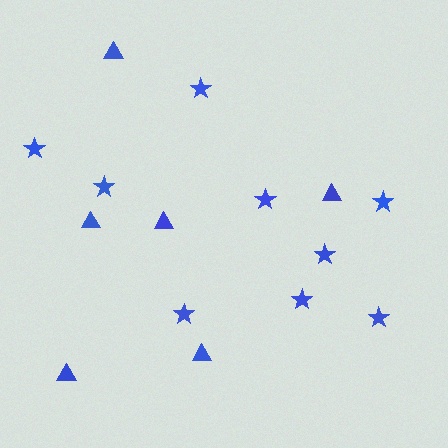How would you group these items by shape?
There are 2 groups: one group of triangles (6) and one group of stars (9).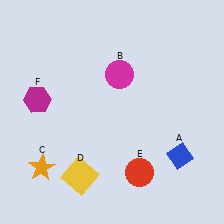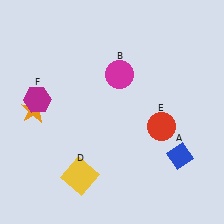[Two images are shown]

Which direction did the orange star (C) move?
The orange star (C) moved up.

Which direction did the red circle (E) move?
The red circle (E) moved up.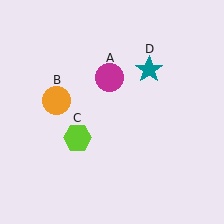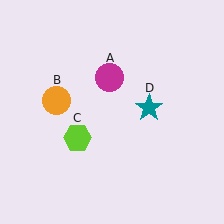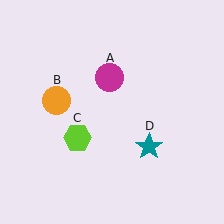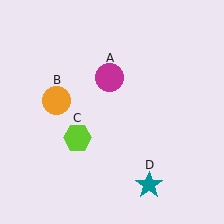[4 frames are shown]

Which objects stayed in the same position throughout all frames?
Magenta circle (object A) and orange circle (object B) and lime hexagon (object C) remained stationary.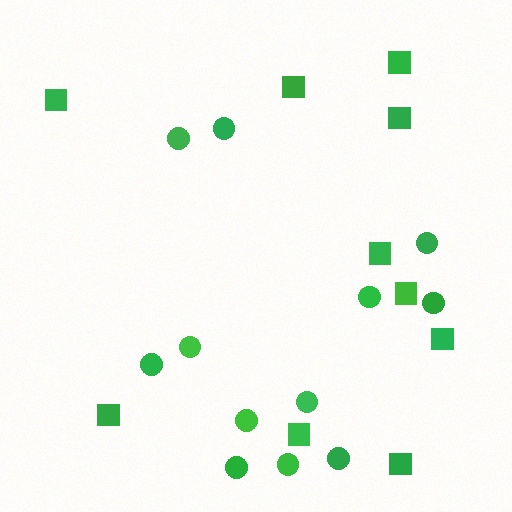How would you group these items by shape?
There are 2 groups: one group of squares (10) and one group of circles (12).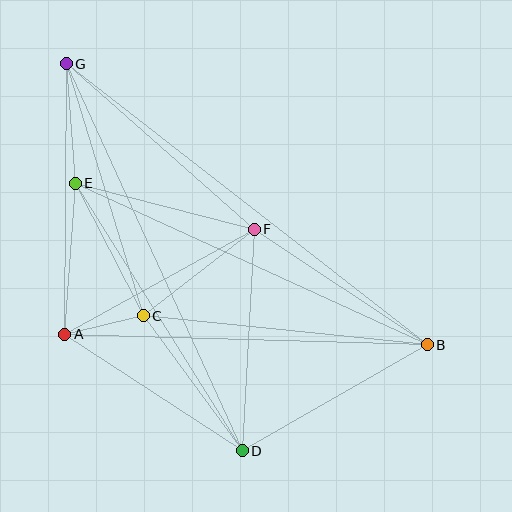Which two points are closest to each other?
Points A and C are closest to each other.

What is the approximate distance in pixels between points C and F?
The distance between C and F is approximately 141 pixels.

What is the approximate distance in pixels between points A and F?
The distance between A and F is approximately 217 pixels.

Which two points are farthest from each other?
Points B and G are farthest from each other.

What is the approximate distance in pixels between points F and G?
The distance between F and G is approximately 250 pixels.